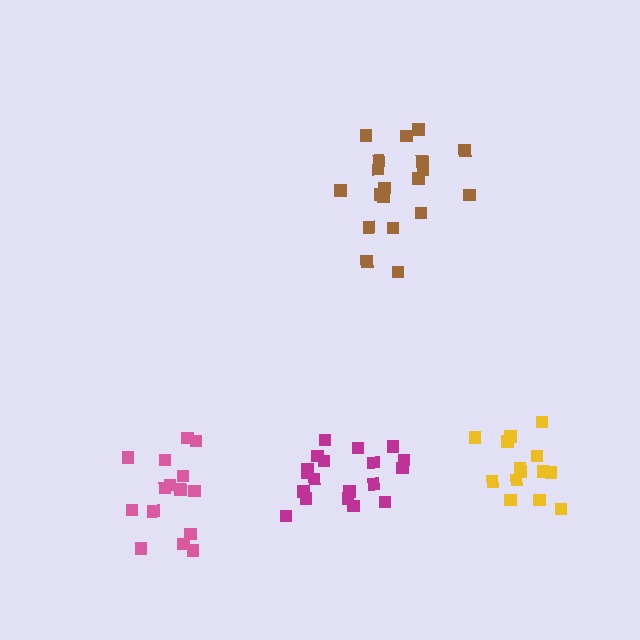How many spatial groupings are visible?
There are 4 spatial groupings.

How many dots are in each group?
Group 1: 19 dots, Group 2: 14 dots, Group 3: 19 dots, Group 4: 15 dots (67 total).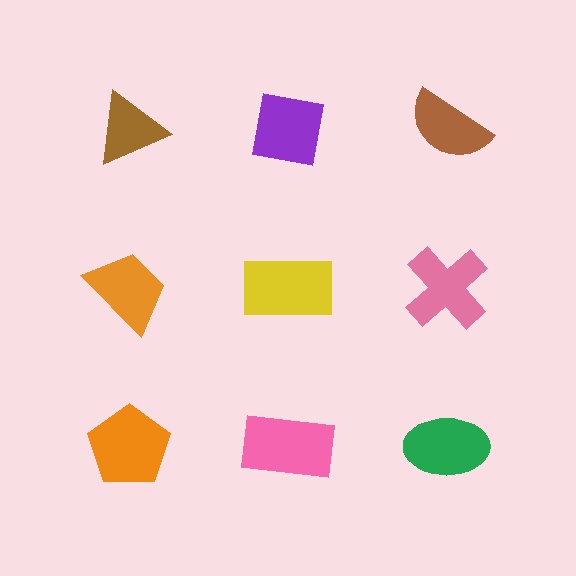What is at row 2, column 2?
A yellow rectangle.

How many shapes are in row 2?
3 shapes.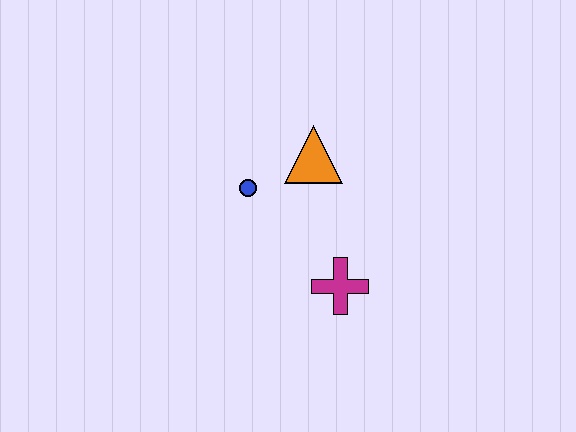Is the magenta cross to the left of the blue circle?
No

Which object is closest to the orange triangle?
The blue circle is closest to the orange triangle.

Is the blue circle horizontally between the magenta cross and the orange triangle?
No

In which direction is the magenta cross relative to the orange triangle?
The magenta cross is below the orange triangle.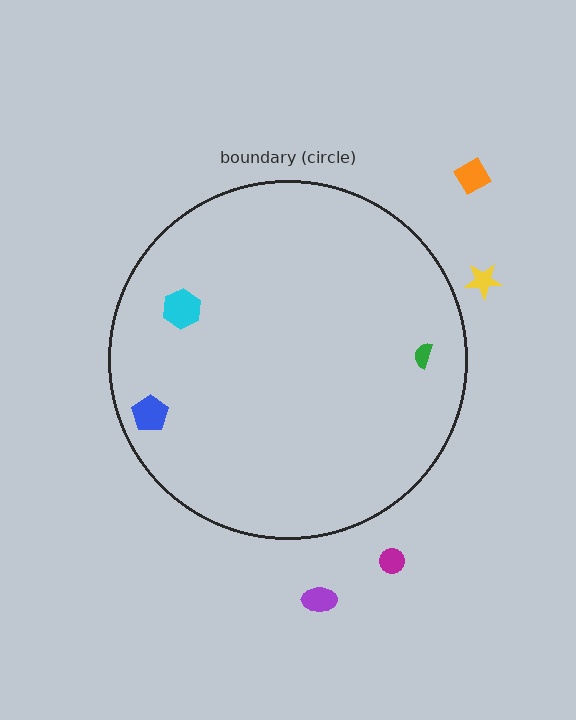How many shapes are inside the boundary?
3 inside, 4 outside.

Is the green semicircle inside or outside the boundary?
Inside.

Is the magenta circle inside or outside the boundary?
Outside.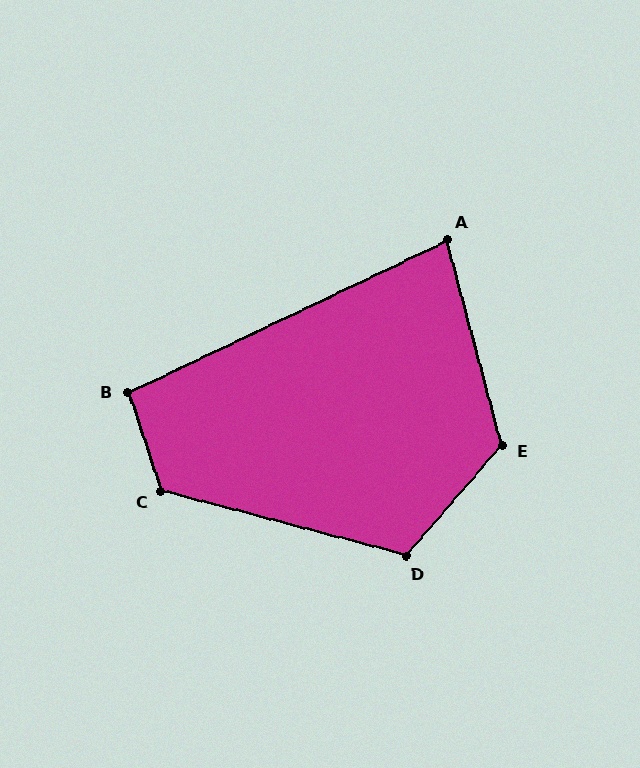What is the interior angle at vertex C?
Approximately 123 degrees (obtuse).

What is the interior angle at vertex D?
Approximately 116 degrees (obtuse).